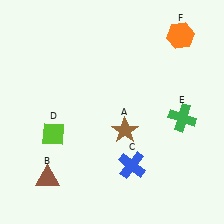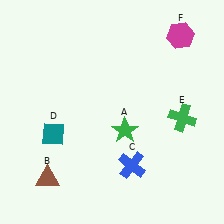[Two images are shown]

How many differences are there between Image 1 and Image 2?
There are 3 differences between the two images.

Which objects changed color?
A changed from brown to green. D changed from lime to teal. F changed from orange to magenta.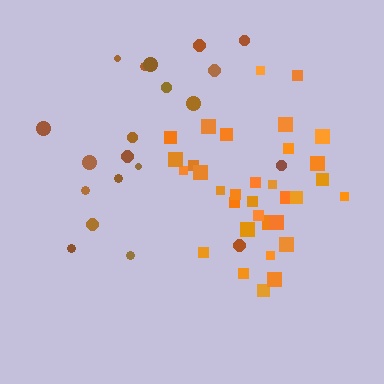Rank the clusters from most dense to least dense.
orange, brown.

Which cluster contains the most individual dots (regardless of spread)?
Orange (33).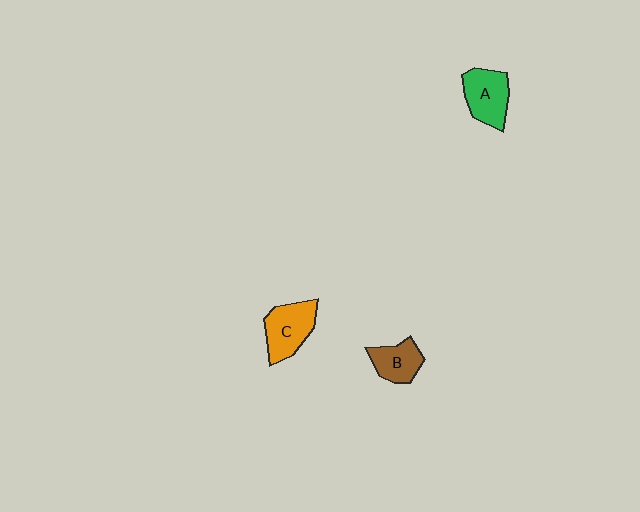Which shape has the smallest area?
Shape B (brown).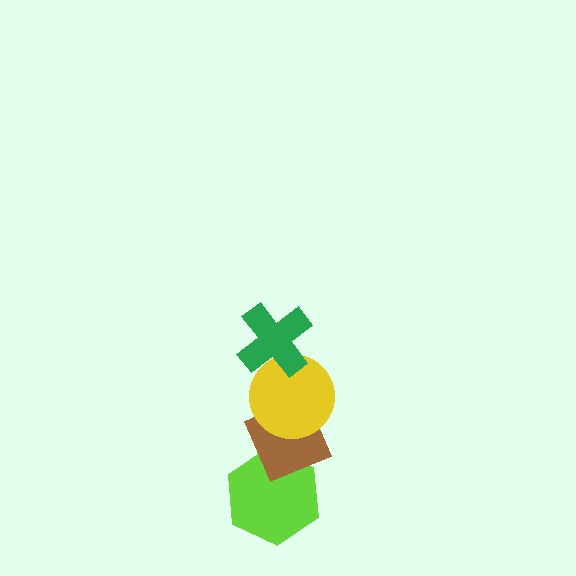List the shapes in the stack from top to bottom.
From top to bottom: the green cross, the yellow circle, the brown diamond, the lime hexagon.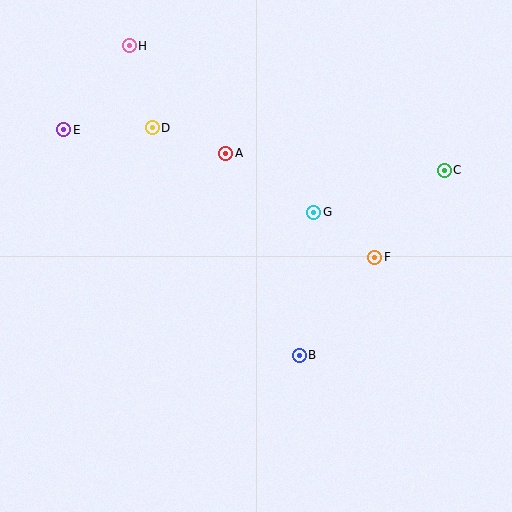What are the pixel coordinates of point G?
Point G is at (314, 212).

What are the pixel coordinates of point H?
Point H is at (129, 46).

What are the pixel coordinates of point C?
Point C is at (444, 170).